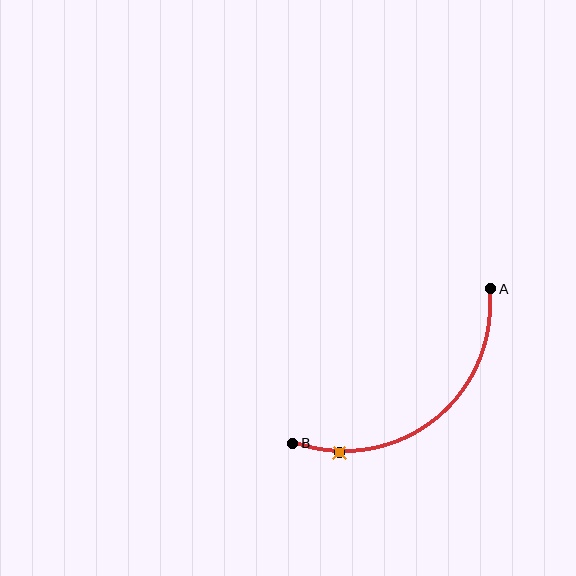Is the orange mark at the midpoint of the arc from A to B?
No. The orange mark lies on the arc but is closer to endpoint B. The arc midpoint would be at the point on the curve equidistant along the arc from both A and B.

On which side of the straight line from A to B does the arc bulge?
The arc bulges below and to the right of the straight line connecting A and B.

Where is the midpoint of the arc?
The arc midpoint is the point on the curve farthest from the straight line joining A and B. It sits below and to the right of that line.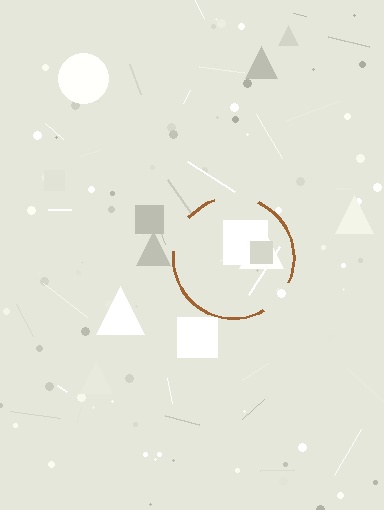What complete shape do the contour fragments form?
The contour fragments form a circle.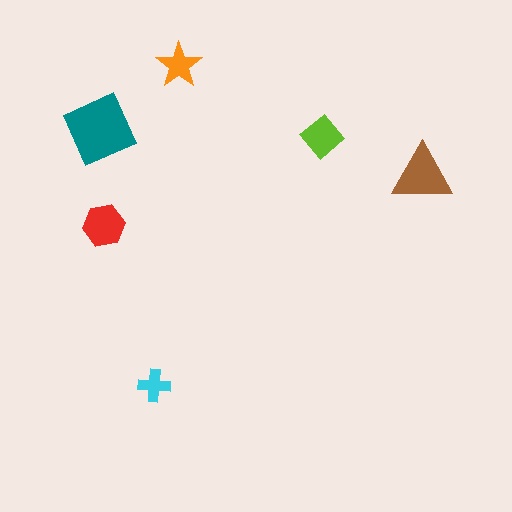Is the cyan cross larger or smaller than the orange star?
Smaller.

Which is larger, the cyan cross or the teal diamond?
The teal diamond.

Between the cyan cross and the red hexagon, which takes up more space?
The red hexagon.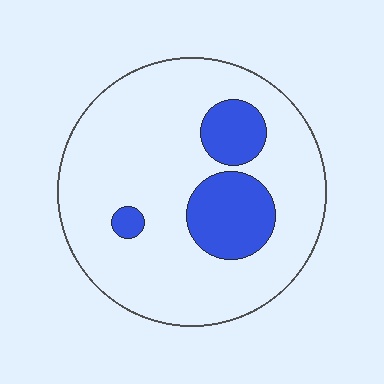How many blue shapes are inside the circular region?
3.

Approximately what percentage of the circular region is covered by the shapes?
Approximately 20%.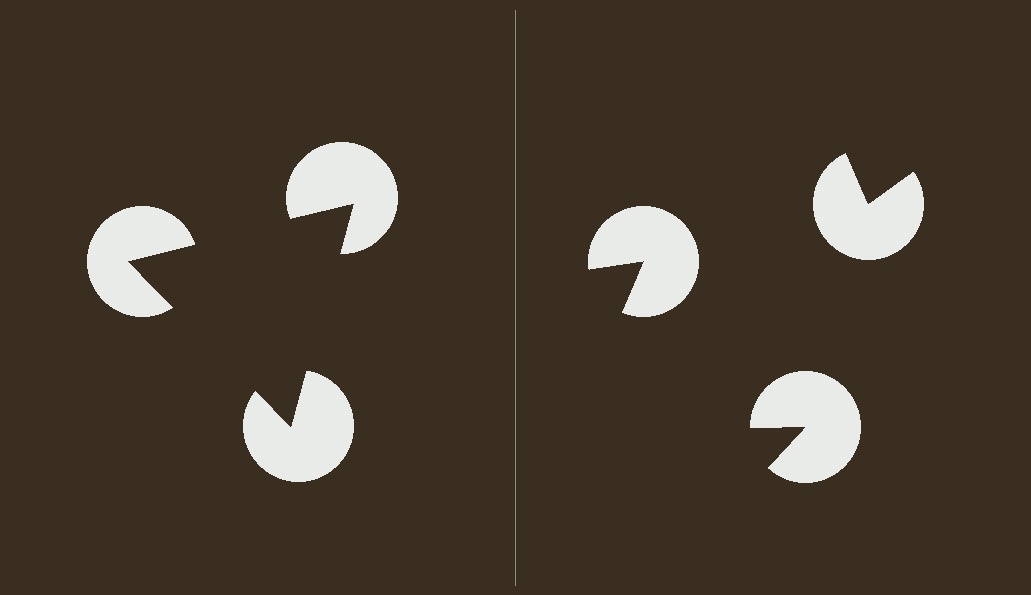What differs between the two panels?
The pac-man discs are positioned identically on both sides; only the wedge orientations differ. On the left they align to a triangle; on the right they are misaligned.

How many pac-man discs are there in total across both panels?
6 — 3 on each side.